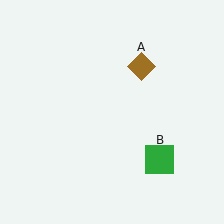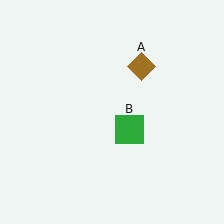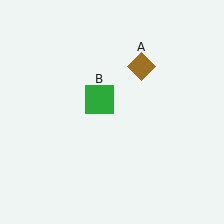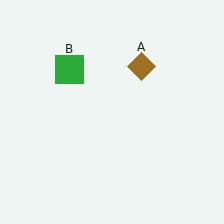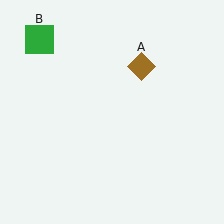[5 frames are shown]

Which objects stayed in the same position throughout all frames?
Brown diamond (object A) remained stationary.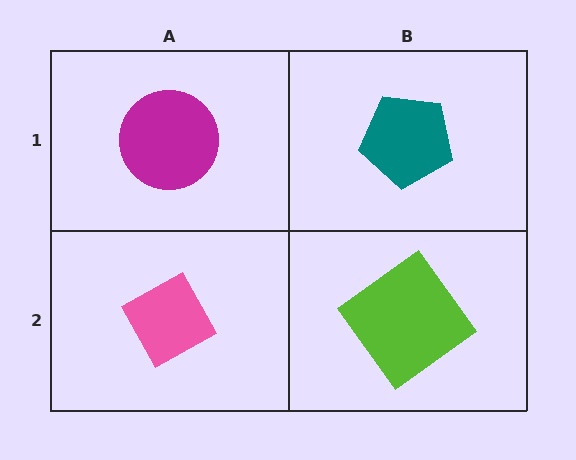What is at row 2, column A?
A pink diamond.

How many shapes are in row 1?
2 shapes.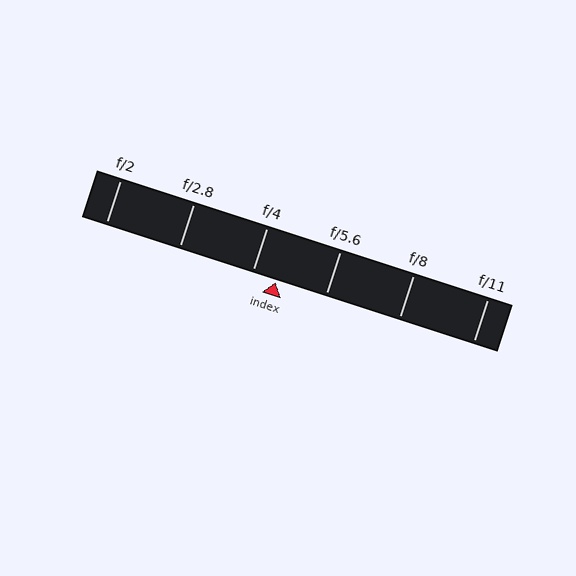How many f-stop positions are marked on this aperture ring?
There are 6 f-stop positions marked.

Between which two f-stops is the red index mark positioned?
The index mark is between f/4 and f/5.6.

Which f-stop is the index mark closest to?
The index mark is closest to f/4.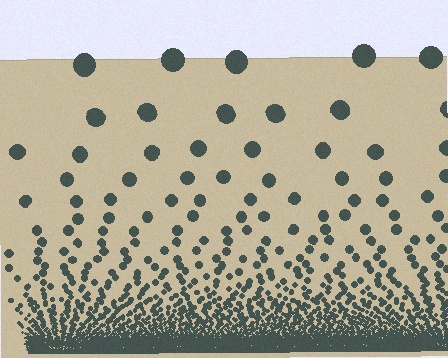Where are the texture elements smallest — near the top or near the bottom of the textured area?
Near the bottom.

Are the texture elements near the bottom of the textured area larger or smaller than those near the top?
Smaller. The gradient is inverted — elements near the bottom are smaller and denser.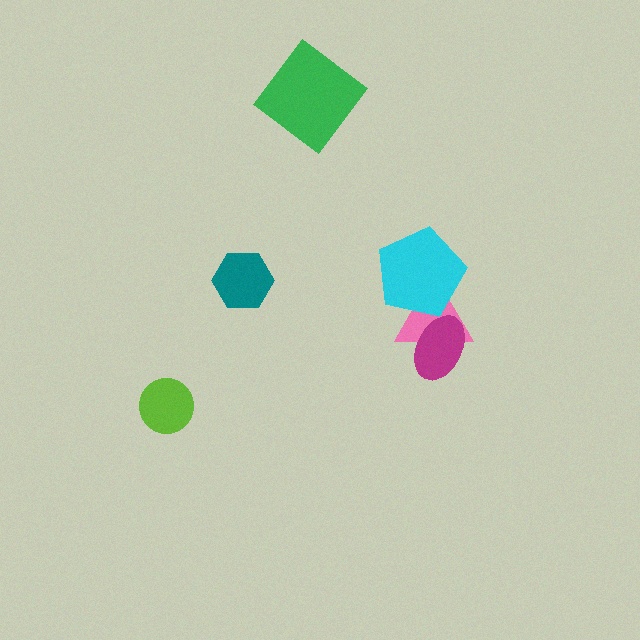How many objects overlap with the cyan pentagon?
1 object overlaps with the cyan pentagon.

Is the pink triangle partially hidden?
Yes, it is partially covered by another shape.